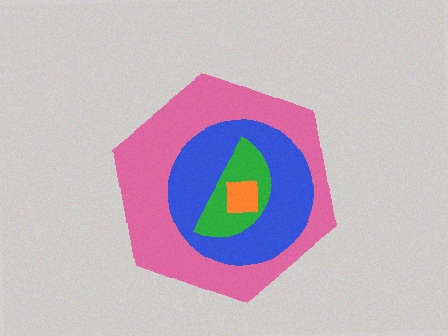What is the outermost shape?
The pink hexagon.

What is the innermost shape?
The orange square.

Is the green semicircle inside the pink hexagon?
Yes.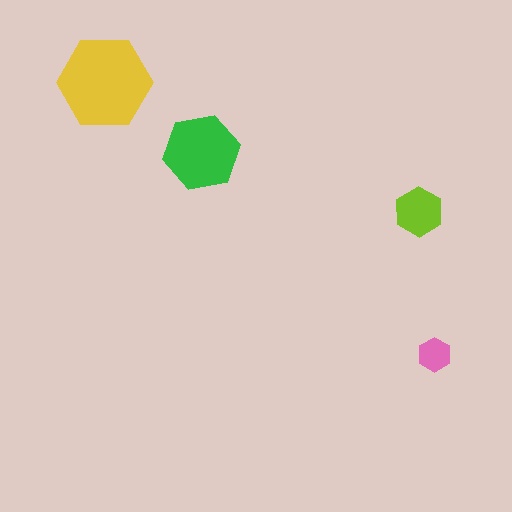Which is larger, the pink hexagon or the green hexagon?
The green one.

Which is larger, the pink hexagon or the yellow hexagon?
The yellow one.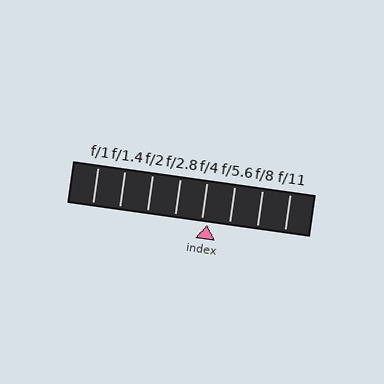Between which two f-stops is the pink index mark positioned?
The index mark is between f/4 and f/5.6.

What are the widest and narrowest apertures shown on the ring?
The widest aperture shown is f/1 and the narrowest is f/11.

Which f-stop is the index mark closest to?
The index mark is closest to f/4.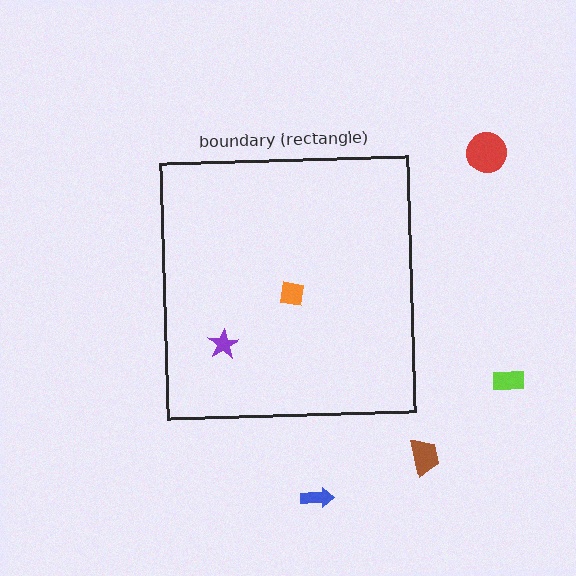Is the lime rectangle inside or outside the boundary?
Outside.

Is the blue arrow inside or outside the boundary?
Outside.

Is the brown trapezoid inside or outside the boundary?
Outside.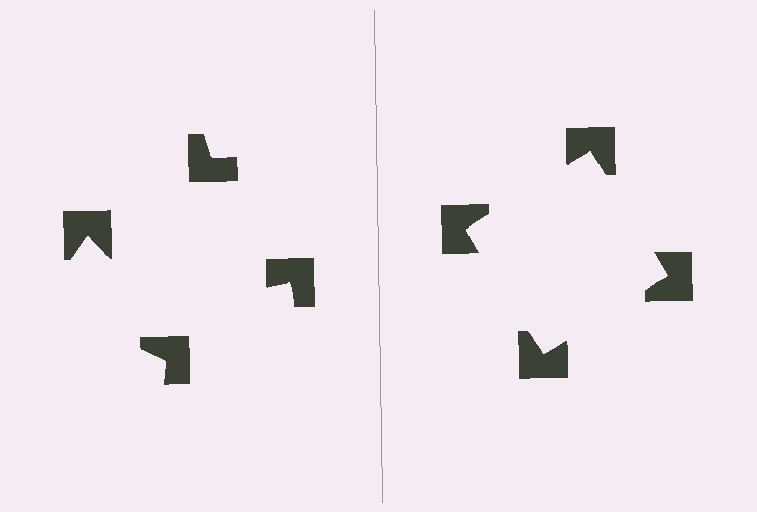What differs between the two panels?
The notched squares are positioned identically on both sides; only the wedge orientations differ. On the right they align to a square; on the left they are misaligned.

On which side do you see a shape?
An illusory square appears on the right side. On the left side the wedge cuts are rotated, so no coherent shape forms.